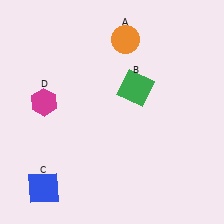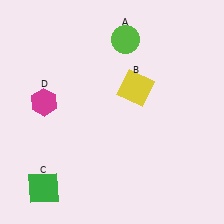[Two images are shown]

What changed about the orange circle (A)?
In Image 1, A is orange. In Image 2, it changed to lime.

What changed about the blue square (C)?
In Image 1, C is blue. In Image 2, it changed to green.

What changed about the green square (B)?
In Image 1, B is green. In Image 2, it changed to yellow.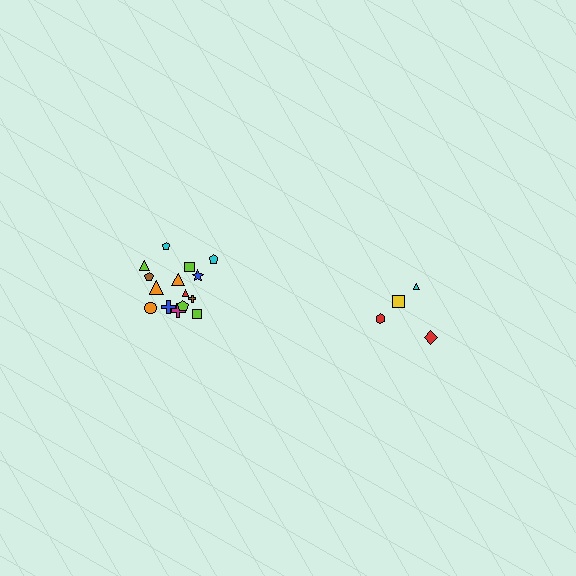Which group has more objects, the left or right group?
The left group.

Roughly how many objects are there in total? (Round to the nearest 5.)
Roughly 20 objects in total.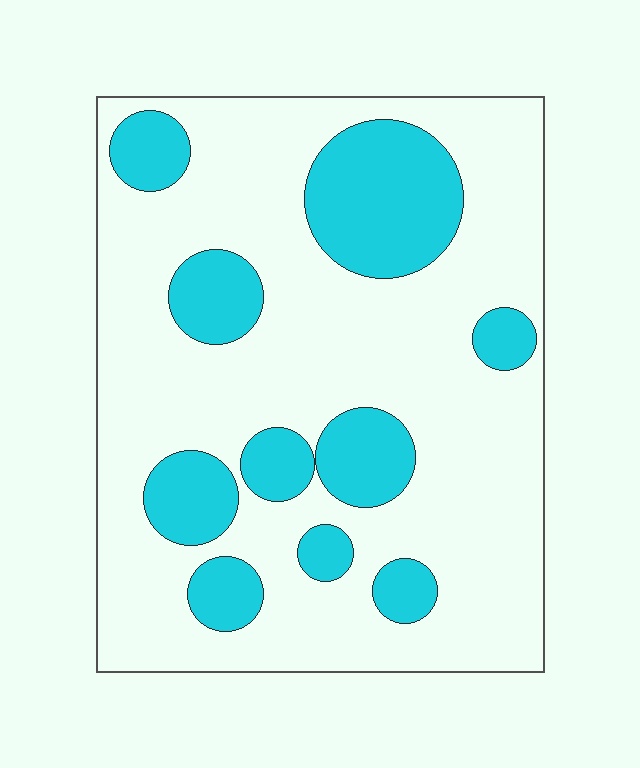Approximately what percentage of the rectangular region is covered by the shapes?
Approximately 25%.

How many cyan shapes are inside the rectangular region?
10.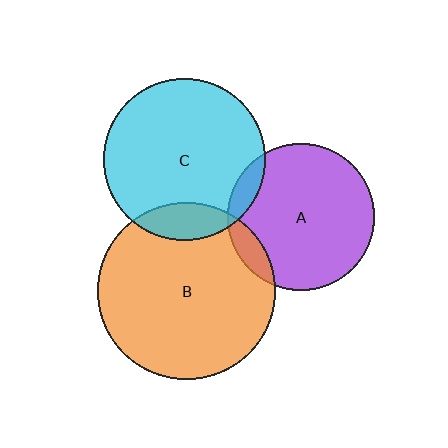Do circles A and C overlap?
Yes.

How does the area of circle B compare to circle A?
Approximately 1.5 times.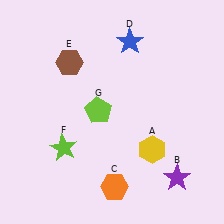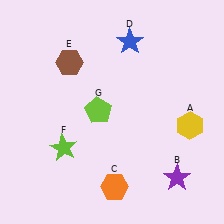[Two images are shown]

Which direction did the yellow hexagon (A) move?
The yellow hexagon (A) moved right.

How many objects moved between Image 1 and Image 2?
1 object moved between the two images.